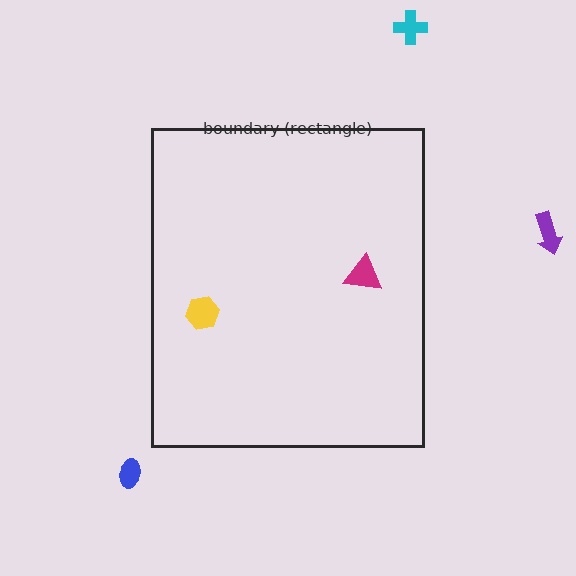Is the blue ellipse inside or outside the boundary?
Outside.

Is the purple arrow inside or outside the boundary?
Outside.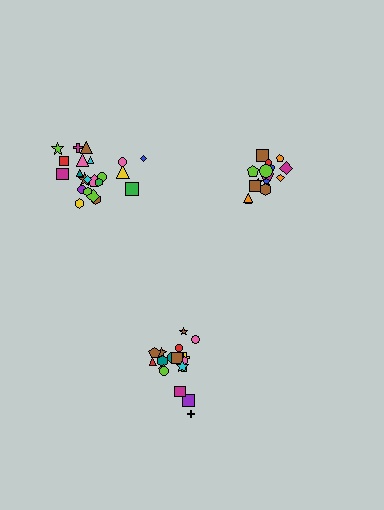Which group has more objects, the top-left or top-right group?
The top-left group.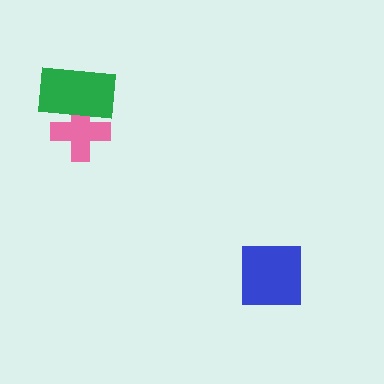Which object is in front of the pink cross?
The green rectangle is in front of the pink cross.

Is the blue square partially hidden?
No, no other shape covers it.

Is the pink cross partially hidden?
Yes, it is partially covered by another shape.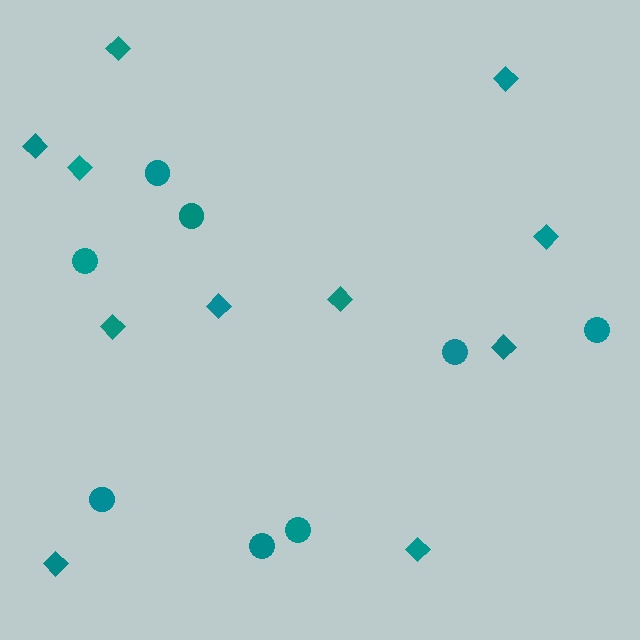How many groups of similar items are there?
There are 2 groups: one group of diamonds (11) and one group of circles (8).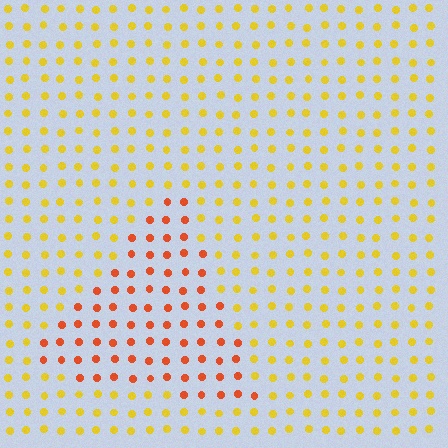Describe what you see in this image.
The image is filled with small yellow elements in a uniform arrangement. A triangle-shaped region is visible where the elements are tinted to a slightly different hue, forming a subtle color boundary.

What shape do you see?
I see a triangle.